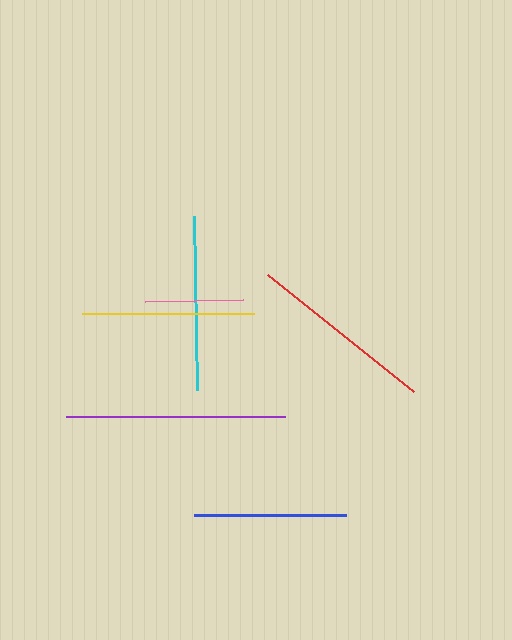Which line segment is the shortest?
The pink line is the shortest at approximately 98 pixels.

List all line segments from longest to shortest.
From longest to shortest: purple, red, cyan, yellow, blue, pink.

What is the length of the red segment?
The red segment is approximately 187 pixels long.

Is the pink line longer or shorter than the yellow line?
The yellow line is longer than the pink line.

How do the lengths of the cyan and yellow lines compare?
The cyan and yellow lines are approximately the same length.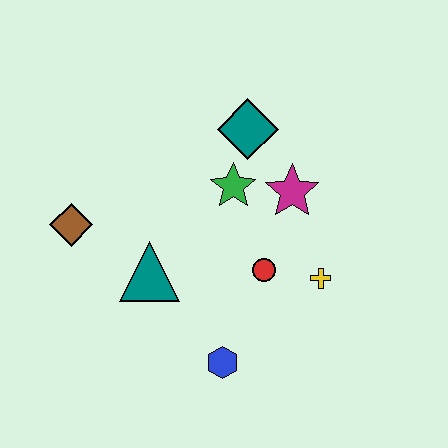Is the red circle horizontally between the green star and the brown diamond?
No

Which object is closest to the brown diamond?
The teal triangle is closest to the brown diamond.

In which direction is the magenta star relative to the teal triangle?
The magenta star is to the right of the teal triangle.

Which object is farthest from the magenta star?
The brown diamond is farthest from the magenta star.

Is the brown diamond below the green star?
Yes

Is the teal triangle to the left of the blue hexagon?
Yes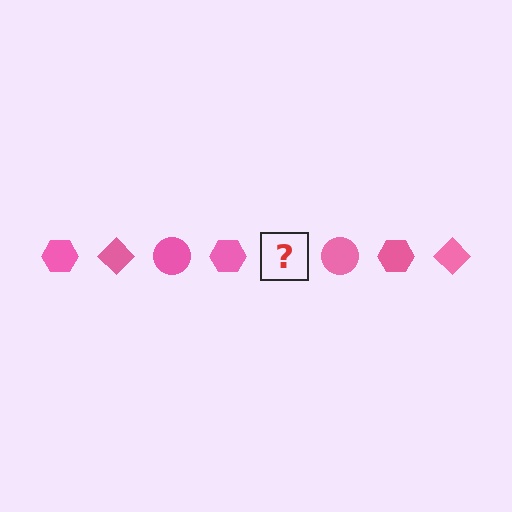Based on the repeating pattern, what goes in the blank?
The blank should be a pink diamond.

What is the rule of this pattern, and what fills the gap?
The rule is that the pattern cycles through hexagon, diamond, circle shapes in pink. The gap should be filled with a pink diamond.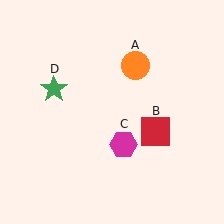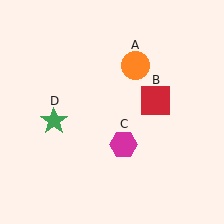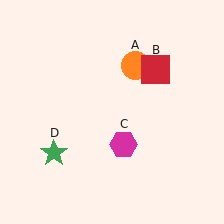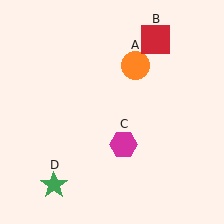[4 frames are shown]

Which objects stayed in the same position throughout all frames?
Orange circle (object A) and magenta hexagon (object C) remained stationary.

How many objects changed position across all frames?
2 objects changed position: red square (object B), green star (object D).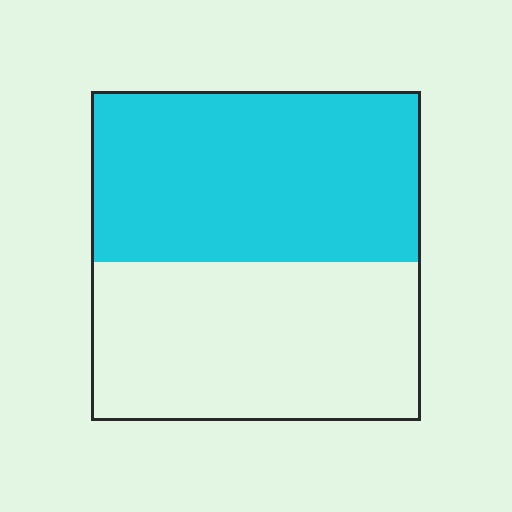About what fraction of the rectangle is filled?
About one half (1/2).